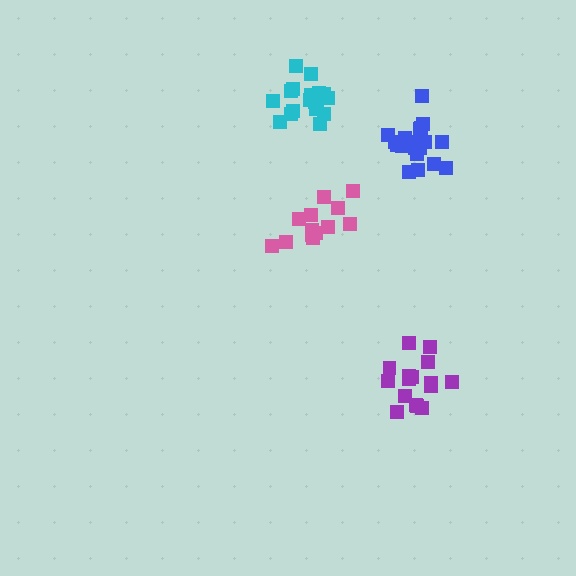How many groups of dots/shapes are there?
There are 4 groups.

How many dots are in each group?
Group 1: 19 dots, Group 2: 13 dots, Group 3: 16 dots, Group 4: 19 dots (67 total).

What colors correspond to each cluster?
The clusters are colored: blue, pink, purple, cyan.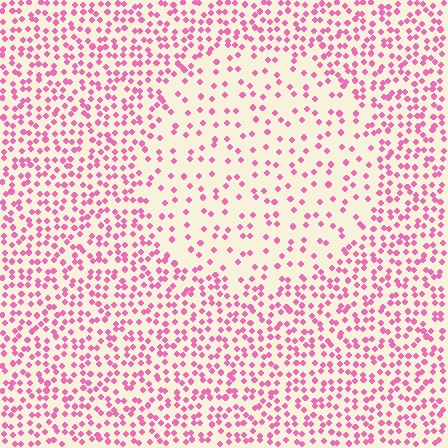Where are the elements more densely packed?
The elements are more densely packed outside the circle boundary.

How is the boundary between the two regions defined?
The boundary is defined by a change in element density (approximately 2.3x ratio). All elements are the same color, size, and shape.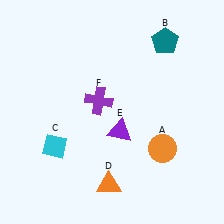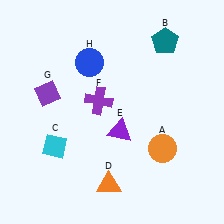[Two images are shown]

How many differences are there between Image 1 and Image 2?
There are 2 differences between the two images.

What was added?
A purple diamond (G), a blue circle (H) were added in Image 2.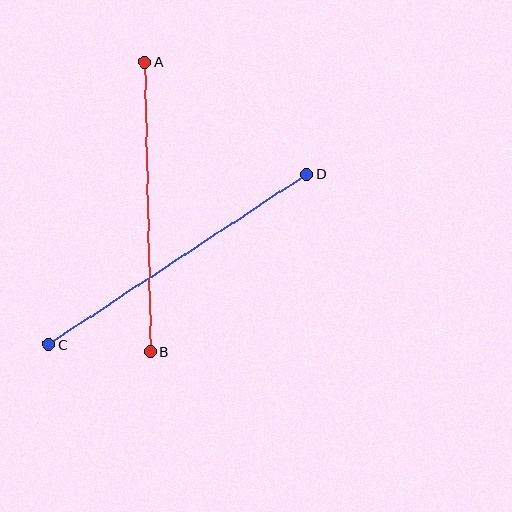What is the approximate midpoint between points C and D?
The midpoint is at approximately (178, 259) pixels.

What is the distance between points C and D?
The distance is approximately 309 pixels.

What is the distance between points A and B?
The distance is approximately 290 pixels.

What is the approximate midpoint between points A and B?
The midpoint is at approximately (148, 207) pixels.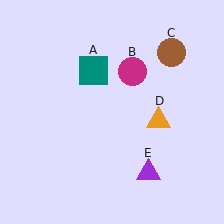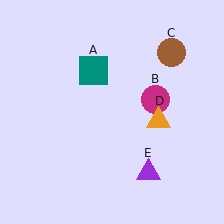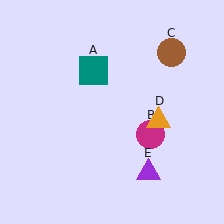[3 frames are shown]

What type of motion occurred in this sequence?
The magenta circle (object B) rotated clockwise around the center of the scene.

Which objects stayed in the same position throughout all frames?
Teal square (object A) and brown circle (object C) and orange triangle (object D) and purple triangle (object E) remained stationary.